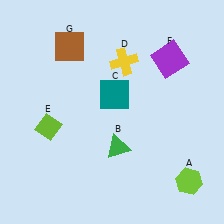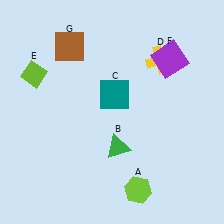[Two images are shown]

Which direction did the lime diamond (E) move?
The lime diamond (E) moved up.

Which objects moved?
The objects that moved are: the lime hexagon (A), the yellow cross (D), the lime diamond (E).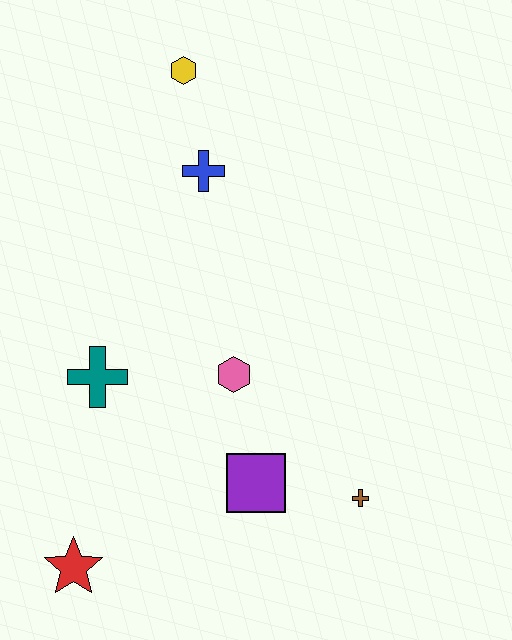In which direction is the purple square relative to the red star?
The purple square is to the right of the red star.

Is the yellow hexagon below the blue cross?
No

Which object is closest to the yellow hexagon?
The blue cross is closest to the yellow hexagon.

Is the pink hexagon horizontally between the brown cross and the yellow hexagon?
Yes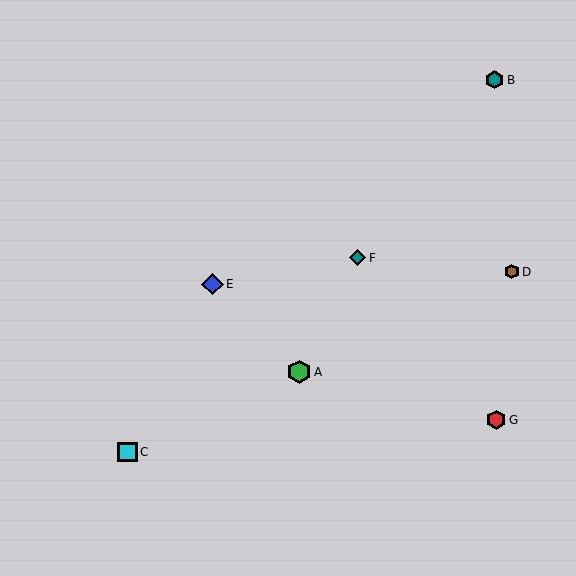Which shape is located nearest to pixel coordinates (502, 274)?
The brown hexagon (labeled D) at (512, 272) is nearest to that location.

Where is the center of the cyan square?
The center of the cyan square is at (127, 452).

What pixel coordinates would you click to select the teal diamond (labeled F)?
Click at (358, 258) to select the teal diamond F.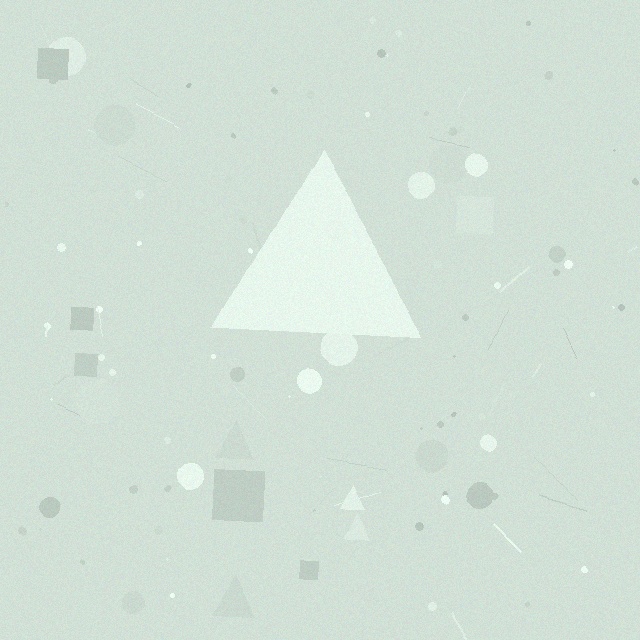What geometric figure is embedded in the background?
A triangle is embedded in the background.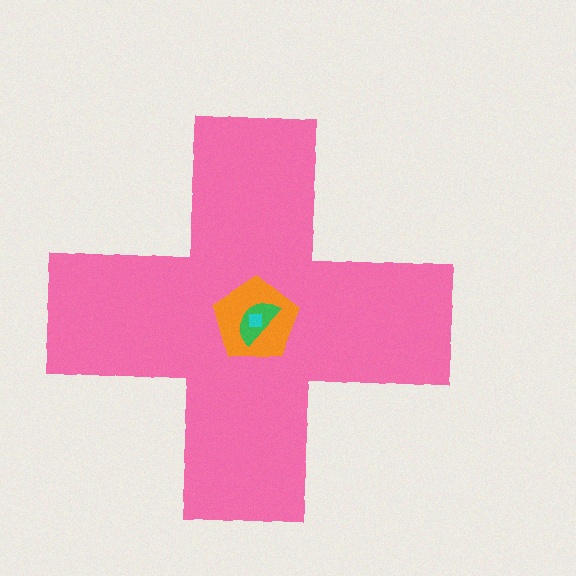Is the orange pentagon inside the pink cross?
Yes.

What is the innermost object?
The cyan square.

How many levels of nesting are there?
4.